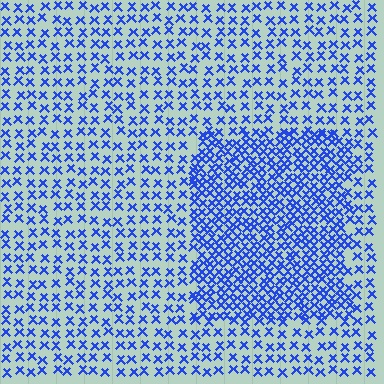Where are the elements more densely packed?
The elements are more densely packed inside the rectangle boundary.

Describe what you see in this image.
The image contains small blue elements arranged at two different densities. A rectangle-shaped region is visible where the elements are more densely packed than the surrounding area.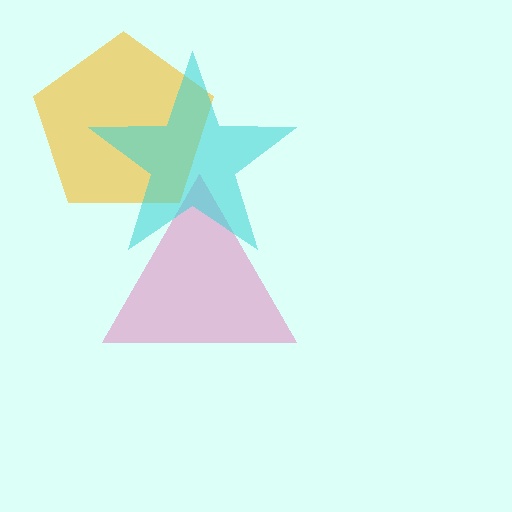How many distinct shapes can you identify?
There are 3 distinct shapes: a pink triangle, a yellow pentagon, a cyan star.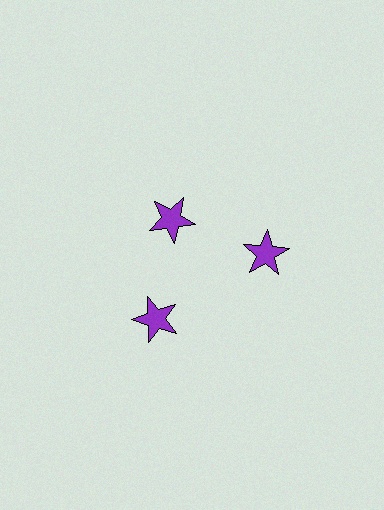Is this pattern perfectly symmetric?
No. The 3 purple stars are arranged in a ring, but one element near the 11 o'clock position is pulled inward toward the center, breaking the 3-fold rotational symmetry.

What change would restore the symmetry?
The symmetry would be restored by moving it outward, back onto the ring so that all 3 stars sit at equal angles and equal distance from the center.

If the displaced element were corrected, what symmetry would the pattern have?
It would have 3-fold rotational symmetry — the pattern would map onto itself every 120 degrees.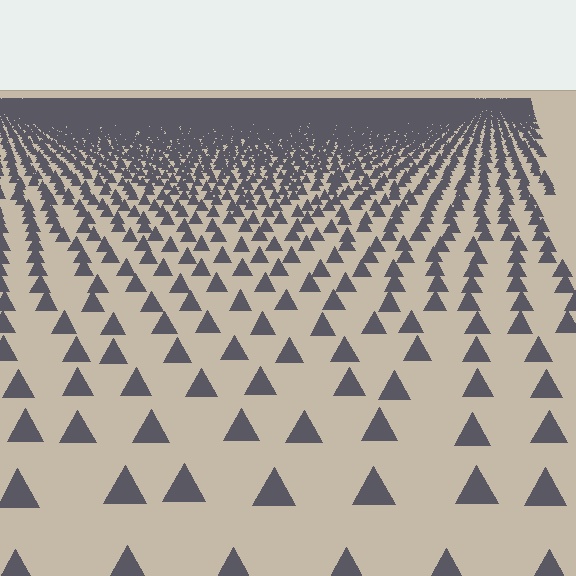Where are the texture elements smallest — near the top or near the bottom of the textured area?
Near the top.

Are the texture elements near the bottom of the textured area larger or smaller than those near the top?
Larger. Near the bottom, elements are closer to the viewer and appear at a bigger on-screen size.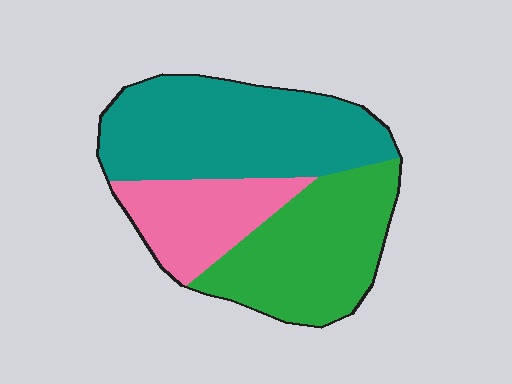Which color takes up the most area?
Teal, at roughly 45%.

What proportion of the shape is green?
Green covers around 35% of the shape.